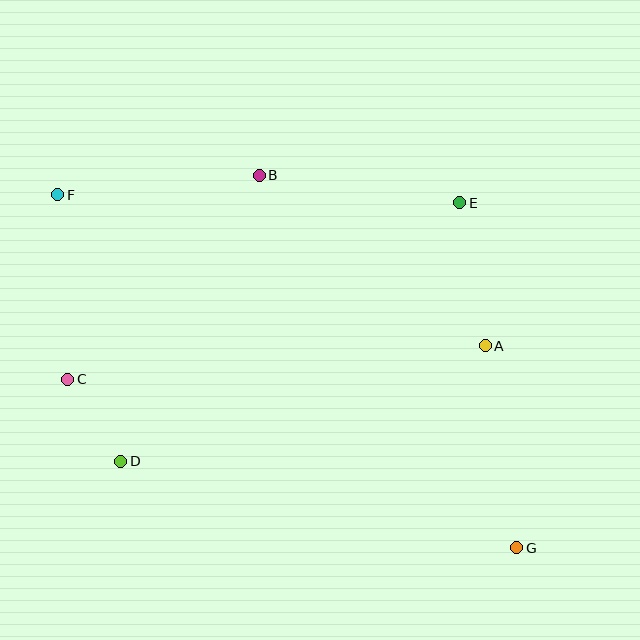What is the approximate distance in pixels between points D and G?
The distance between D and G is approximately 405 pixels.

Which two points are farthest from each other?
Points F and G are farthest from each other.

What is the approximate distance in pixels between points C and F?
The distance between C and F is approximately 185 pixels.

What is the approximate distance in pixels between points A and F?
The distance between A and F is approximately 453 pixels.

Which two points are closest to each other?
Points C and D are closest to each other.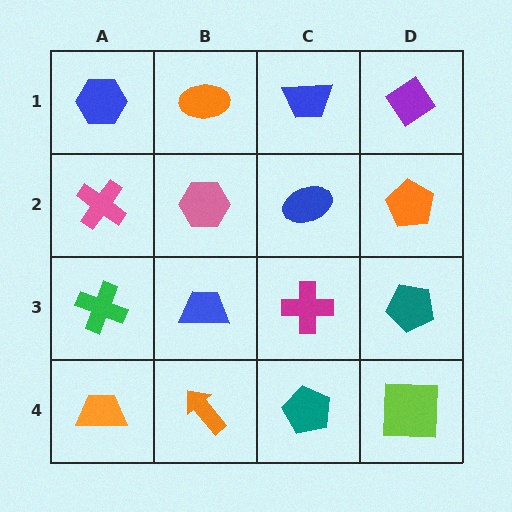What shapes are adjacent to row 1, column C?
A blue ellipse (row 2, column C), an orange ellipse (row 1, column B), a purple diamond (row 1, column D).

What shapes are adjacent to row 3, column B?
A pink hexagon (row 2, column B), an orange arrow (row 4, column B), a green cross (row 3, column A), a magenta cross (row 3, column C).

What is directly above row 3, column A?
A pink cross.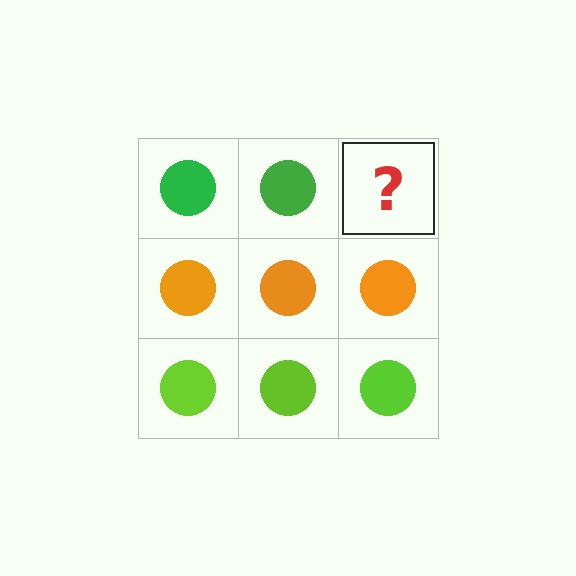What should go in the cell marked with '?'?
The missing cell should contain a green circle.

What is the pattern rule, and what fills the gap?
The rule is that each row has a consistent color. The gap should be filled with a green circle.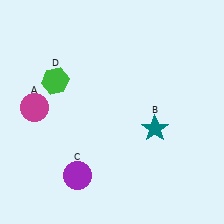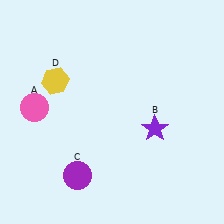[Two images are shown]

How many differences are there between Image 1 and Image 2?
There are 3 differences between the two images.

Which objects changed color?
A changed from magenta to pink. B changed from teal to purple. D changed from green to yellow.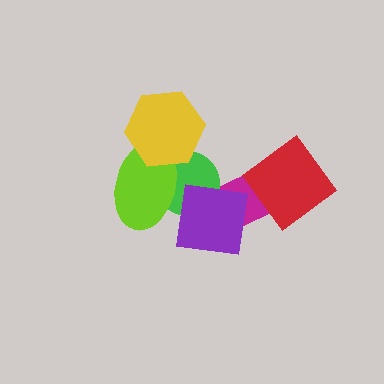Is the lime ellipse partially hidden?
Yes, it is partially covered by another shape.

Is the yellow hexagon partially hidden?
No, no other shape covers it.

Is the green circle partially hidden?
Yes, it is partially covered by another shape.